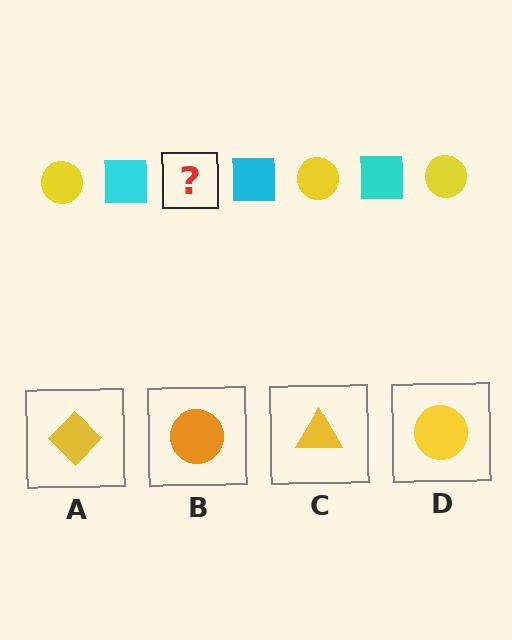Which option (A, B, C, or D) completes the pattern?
D.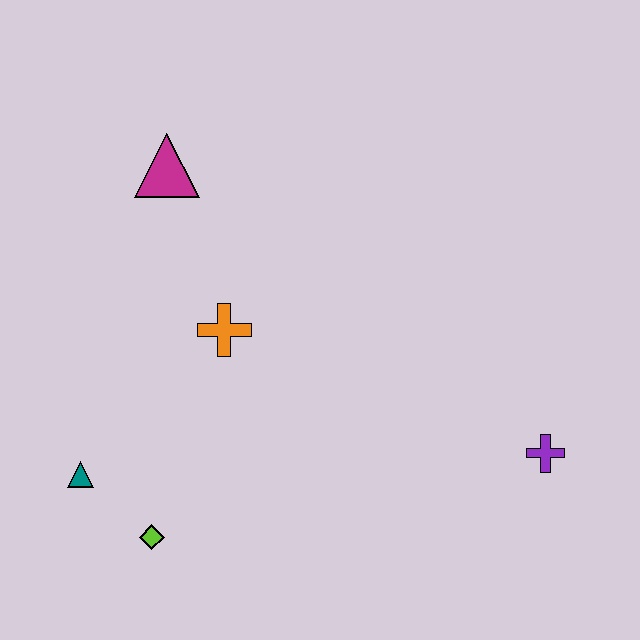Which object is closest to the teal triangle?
The lime diamond is closest to the teal triangle.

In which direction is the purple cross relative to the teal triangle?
The purple cross is to the right of the teal triangle.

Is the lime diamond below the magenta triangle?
Yes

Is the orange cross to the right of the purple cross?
No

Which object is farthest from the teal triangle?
The purple cross is farthest from the teal triangle.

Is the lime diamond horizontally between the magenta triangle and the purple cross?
No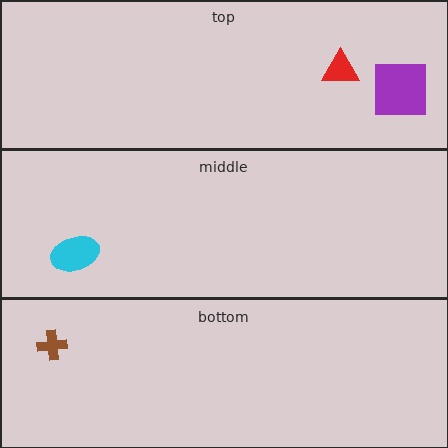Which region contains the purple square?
The top region.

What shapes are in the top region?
The red triangle, the purple square.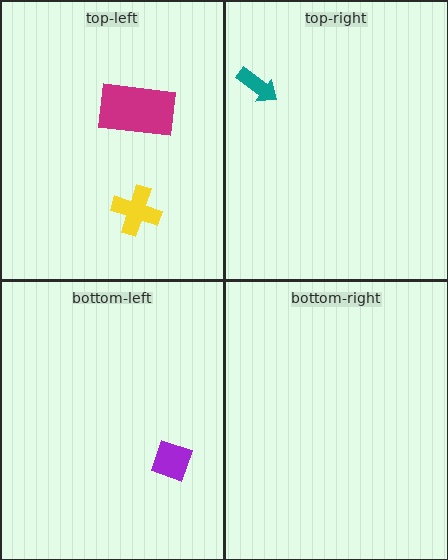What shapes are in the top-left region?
The yellow cross, the magenta rectangle.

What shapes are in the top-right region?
The teal arrow.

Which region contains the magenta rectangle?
The top-left region.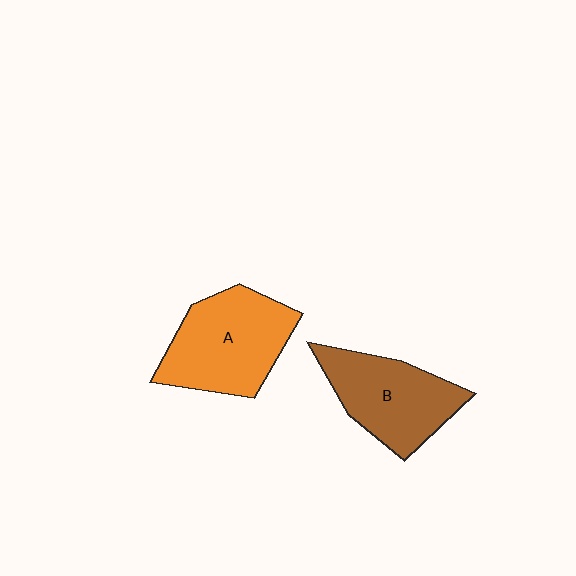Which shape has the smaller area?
Shape B (brown).